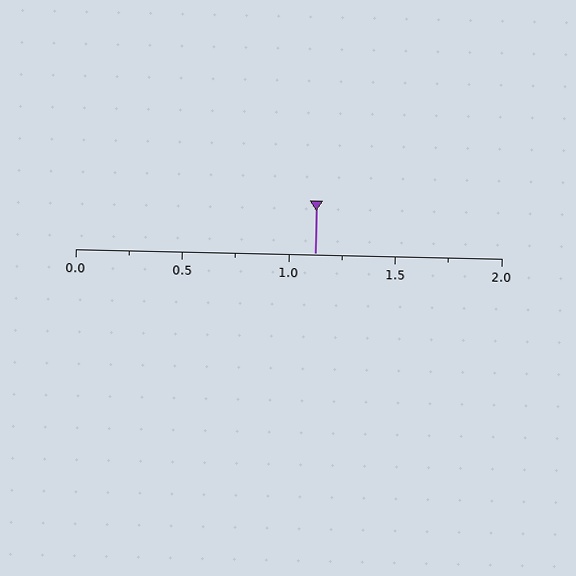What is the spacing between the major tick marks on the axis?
The major ticks are spaced 0.5 apart.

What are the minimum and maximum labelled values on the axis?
The axis runs from 0.0 to 2.0.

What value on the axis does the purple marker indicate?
The marker indicates approximately 1.12.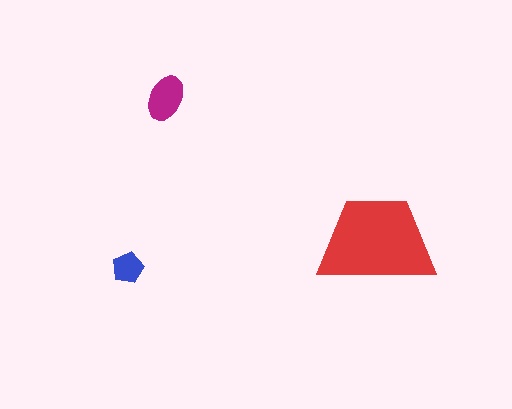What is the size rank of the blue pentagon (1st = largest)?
3rd.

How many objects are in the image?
There are 3 objects in the image.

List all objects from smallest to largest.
The blue pentagon, the magenta ellipse, the red trapezoid.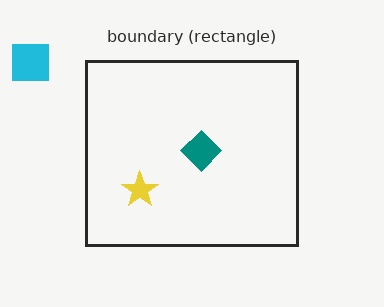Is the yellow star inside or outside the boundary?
Inside.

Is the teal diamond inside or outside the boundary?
Inside.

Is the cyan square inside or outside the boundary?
Outside.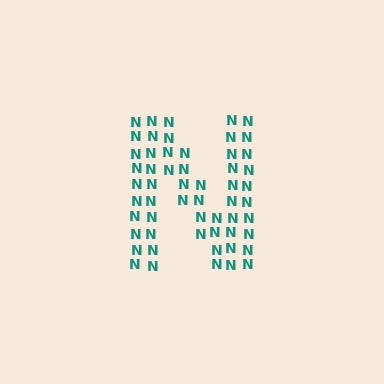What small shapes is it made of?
It is made of small letter N's.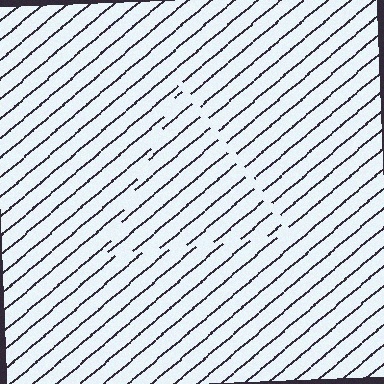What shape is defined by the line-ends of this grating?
An illusory triangle. The interior of the shape contains the same grating, shifted by half a period — the contour is defined by the phase discontinuity where line-ends from the inner and outer gratings abut.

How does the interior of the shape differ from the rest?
The interior of the shape contains the same grating, shifted by half a period — the contour is defined by the phase discontinuity where line-ends from the inner and outer gratings abut.